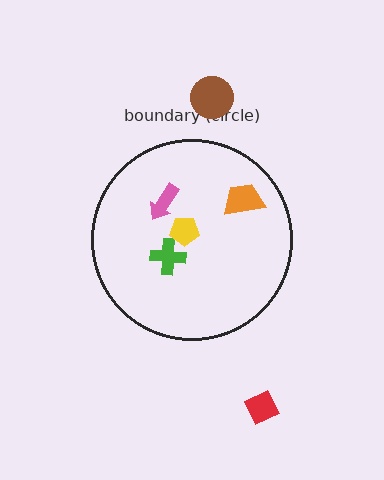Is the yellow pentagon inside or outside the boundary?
Inside.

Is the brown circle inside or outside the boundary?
Outside.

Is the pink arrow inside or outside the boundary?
Inside.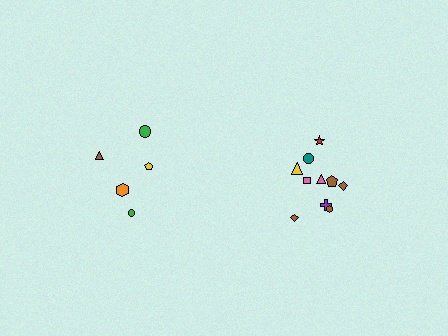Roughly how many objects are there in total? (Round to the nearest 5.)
Roughly 15 objects in total.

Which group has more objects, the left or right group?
The right group.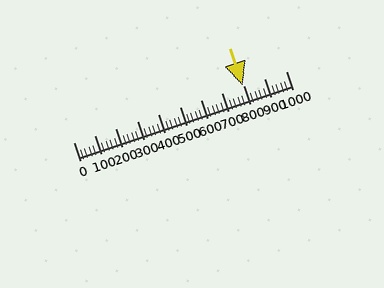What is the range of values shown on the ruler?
The ruler shows values from 0 to 1000.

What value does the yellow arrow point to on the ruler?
The yellow arrow points to approximately 797.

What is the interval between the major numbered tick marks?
The major tick marks are spaced 100 units apart.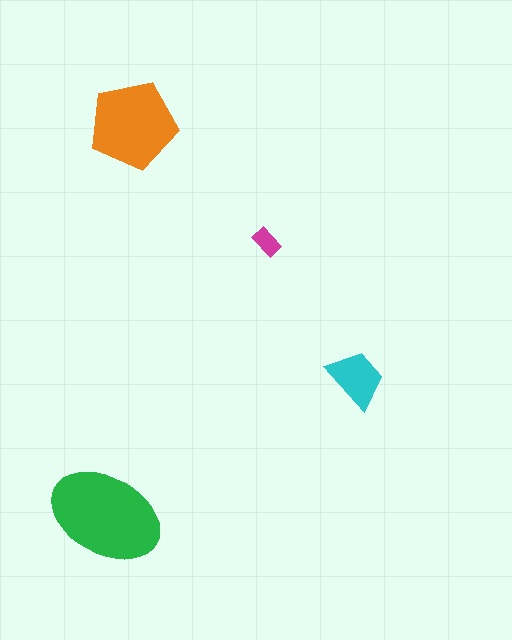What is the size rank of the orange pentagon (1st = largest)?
2nd.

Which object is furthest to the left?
The green ellipse is leftmost.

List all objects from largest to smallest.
The green ellipse, the orange pentagon, the cyan trapezoid, the magenta rectangle.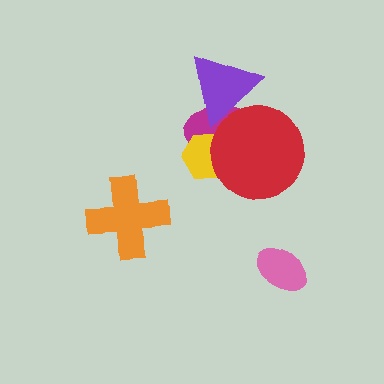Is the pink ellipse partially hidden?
No, no other shape covers it.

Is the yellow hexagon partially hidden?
Yes, it is partially covered by another shape.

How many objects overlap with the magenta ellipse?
3 objects overlap with the magenta ellipse.